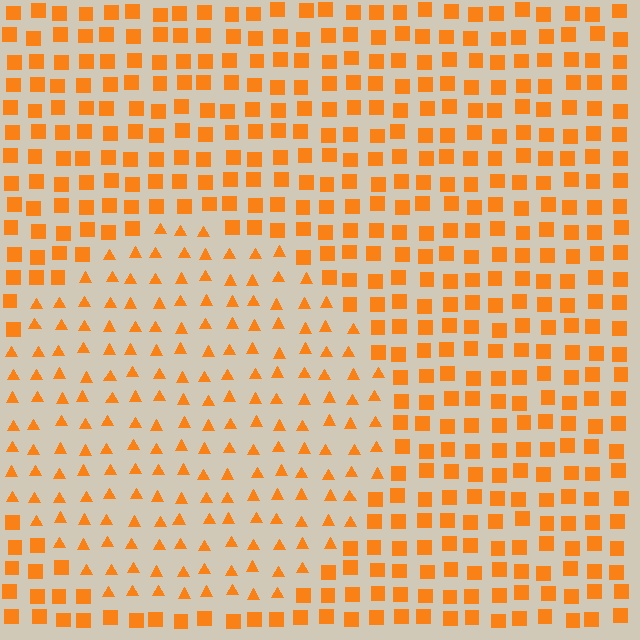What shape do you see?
I see a circle.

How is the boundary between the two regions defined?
The boundary is defined by a change in element shape: triangles inside vs. squares outside. All elements share the same color and spacing.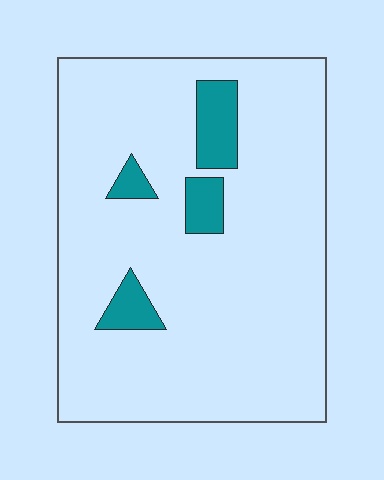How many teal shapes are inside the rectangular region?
4.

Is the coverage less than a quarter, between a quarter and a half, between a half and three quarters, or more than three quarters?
Less than a quarter.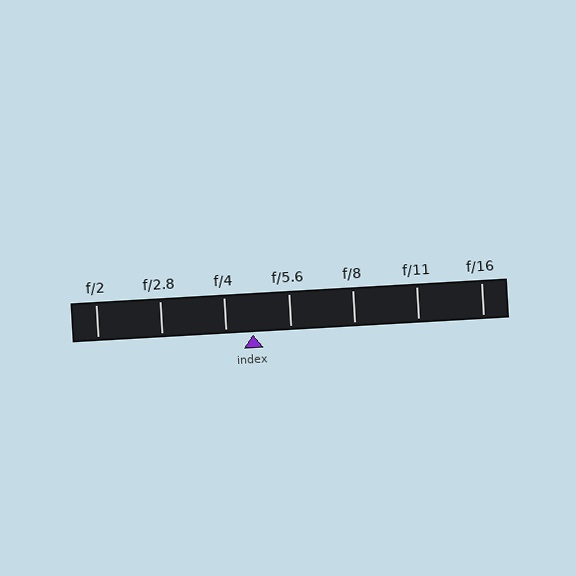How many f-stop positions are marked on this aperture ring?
There are 7 f-stop positions marked.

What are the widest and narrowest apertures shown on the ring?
The widest aperture shown is f/2 and the narrowest is f/16.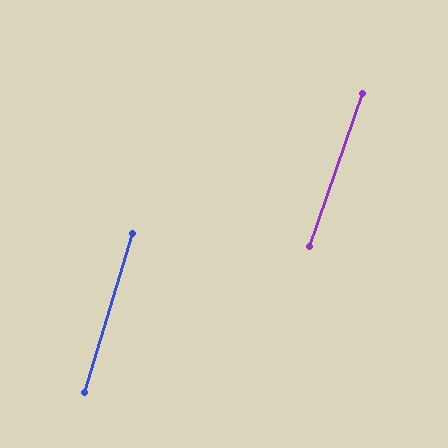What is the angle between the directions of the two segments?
Approximately 2 degrees.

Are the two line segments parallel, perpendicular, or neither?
Parallel — their directions differ by only 1.9°.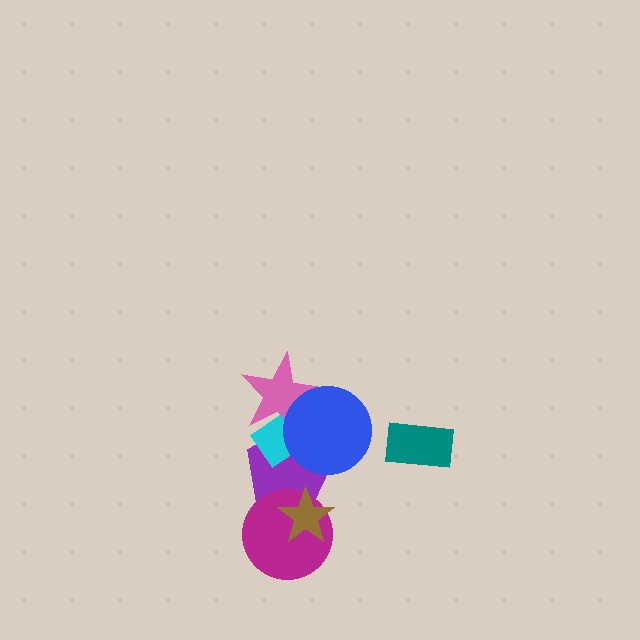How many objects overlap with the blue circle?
3 objects overlap with the blue circle.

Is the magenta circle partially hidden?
Yes, it is partially covered by another shape.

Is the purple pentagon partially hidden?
Yes, it is partially covered by another shape.